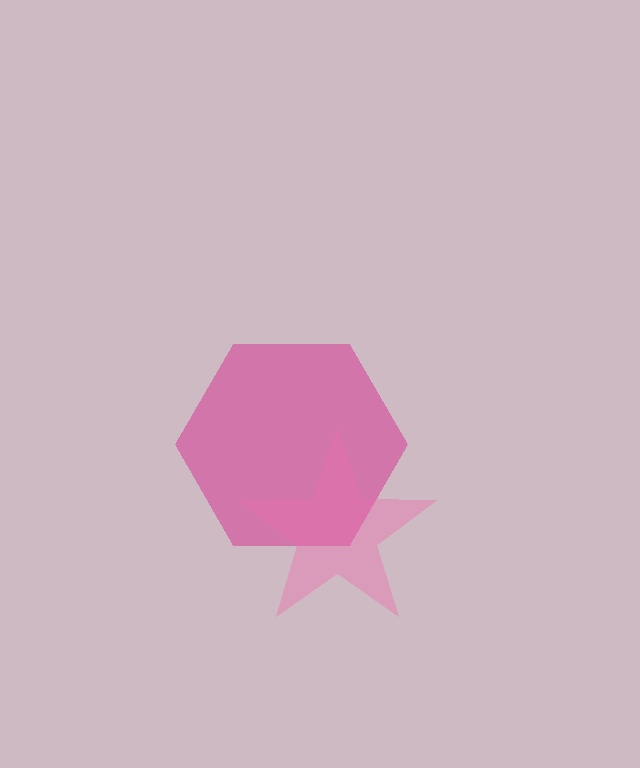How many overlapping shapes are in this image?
There are 2 overlapping shapes in the image.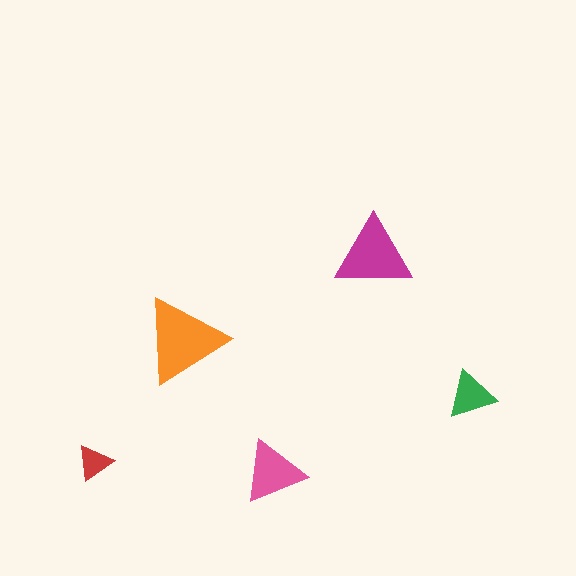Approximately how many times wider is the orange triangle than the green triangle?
About 2 times wider.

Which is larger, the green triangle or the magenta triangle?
The magenta one.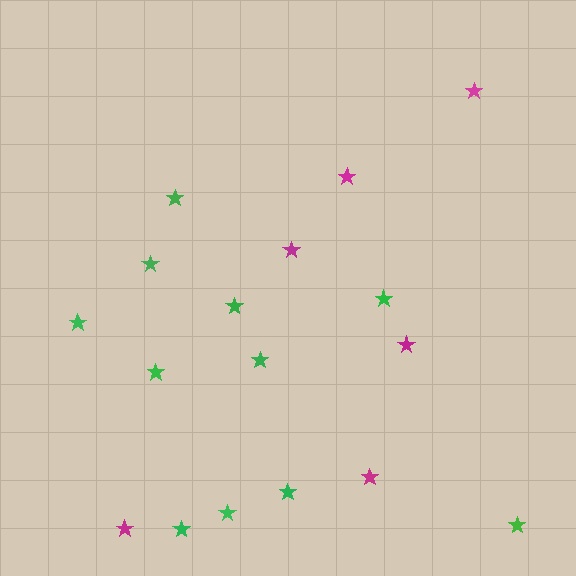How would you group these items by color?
There are 2 groups: one group of green stars (11) and one group of magenta stars (6).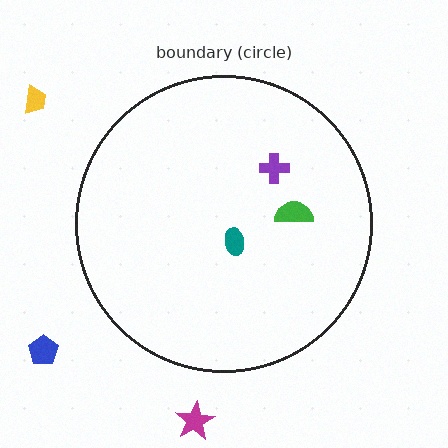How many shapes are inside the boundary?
3 inside, 3 outside.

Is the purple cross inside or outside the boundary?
Inside.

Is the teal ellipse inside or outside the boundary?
Inside.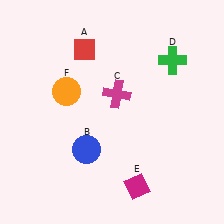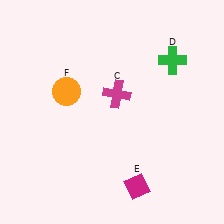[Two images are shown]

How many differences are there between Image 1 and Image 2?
There are 2 differences between the two images.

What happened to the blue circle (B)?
The blue circle (B) was removed in Image 2. It was in the bottom-left area of Image 1.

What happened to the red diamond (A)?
The red diamond (A) was removed in Image 2. It was in the top-left area of Image 1.